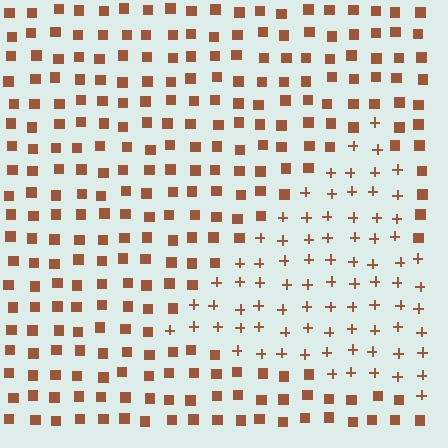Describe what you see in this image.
The image is filled with small brown elements arranged in a uniform grid. A triangle-shaped region contains plus signs, while the surrounding area contains squares. The boundary is defined purely by the change in element shape.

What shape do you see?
I see a triangle.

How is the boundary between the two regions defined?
The boundary is defined by a change in element shape: plus signs inside vs. squares outside. All elements share the same color and spacing.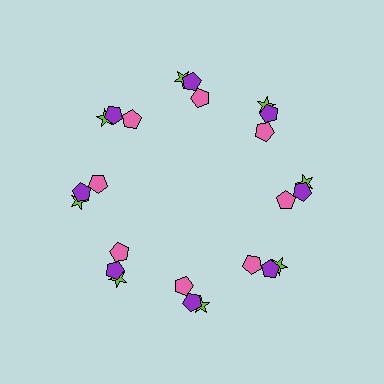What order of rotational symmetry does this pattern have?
This pattern has 8-fold rotational symmetry.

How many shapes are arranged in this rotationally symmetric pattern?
There are 24 shapes, arranged in 8 groups of 3.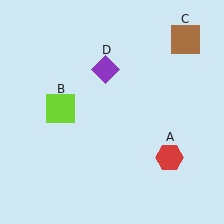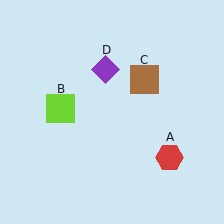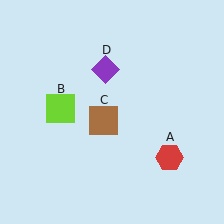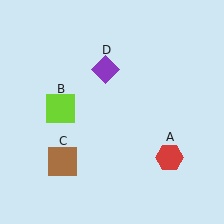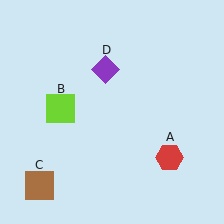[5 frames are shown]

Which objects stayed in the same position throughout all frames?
Red hexagon (object A) and lime square (object B) and purple diamond (object D) remained stationary.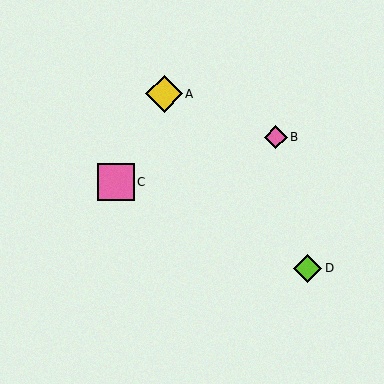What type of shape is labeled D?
Shape D is a lime diamond.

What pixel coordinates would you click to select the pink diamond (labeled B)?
Click at (276, 137) to select the pink diamond B.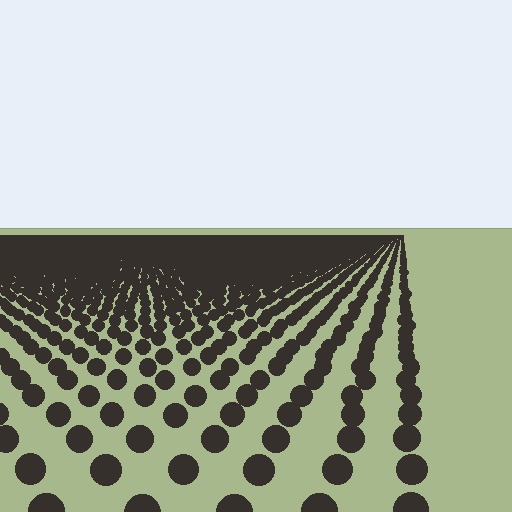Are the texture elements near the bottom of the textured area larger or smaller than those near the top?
Larger. Near the bottom, elements are closer to the viewer and appear at a bigger on-screen size.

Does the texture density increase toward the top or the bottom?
Density increases toward the top.